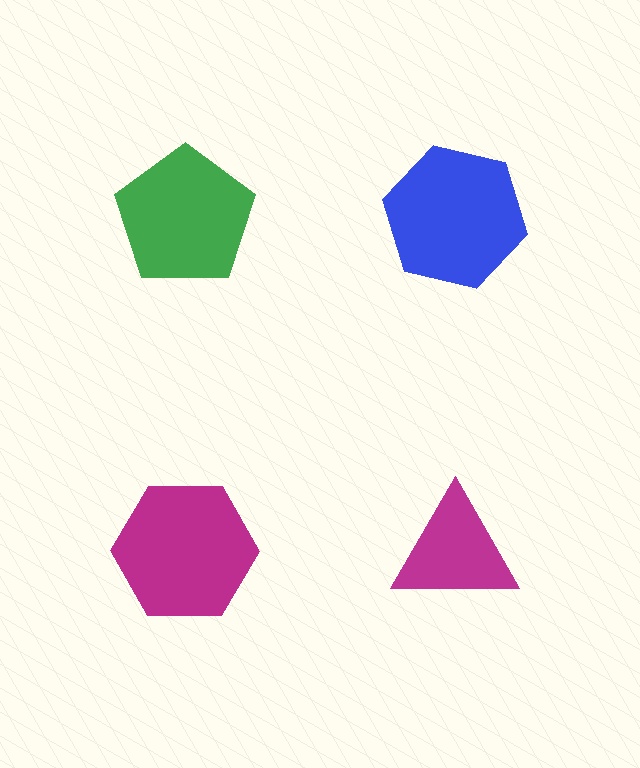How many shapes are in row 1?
2 shapes.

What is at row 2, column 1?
A magenta hexagon.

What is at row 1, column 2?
A blue hexagon.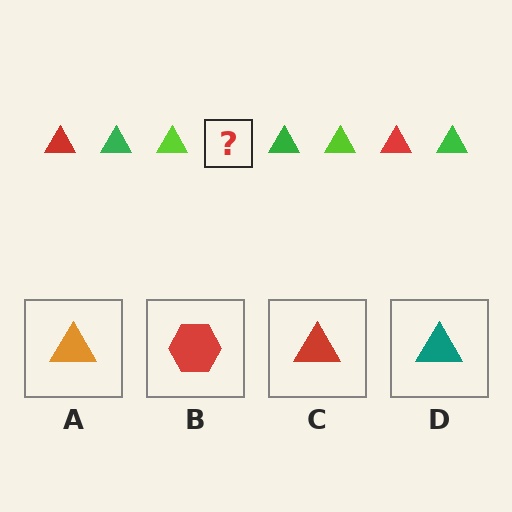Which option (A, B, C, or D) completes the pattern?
C.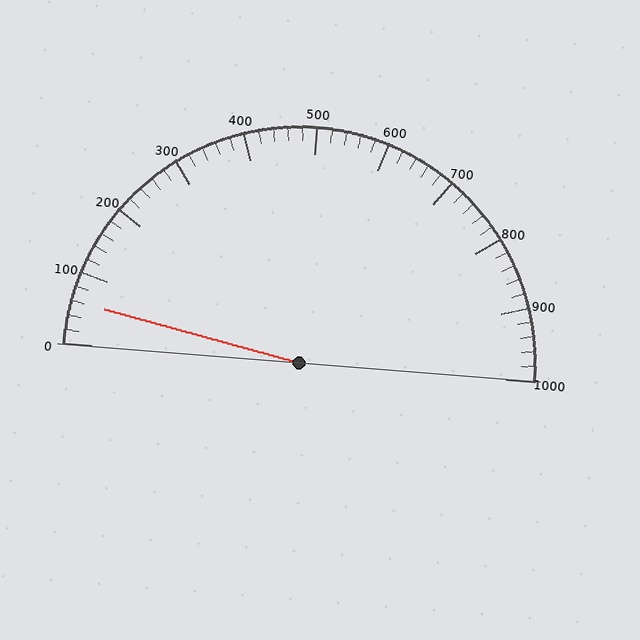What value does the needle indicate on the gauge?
The needle indicates approximately 60.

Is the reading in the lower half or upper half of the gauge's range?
The reading is in the lower half of the range (0 to 1000).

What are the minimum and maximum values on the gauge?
The gauge ranges from 0 to 1000.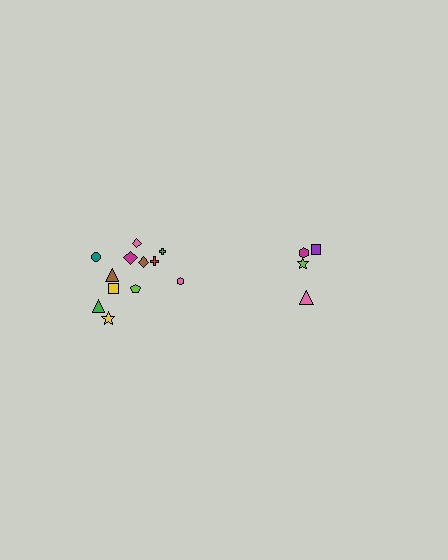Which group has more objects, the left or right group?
The left group.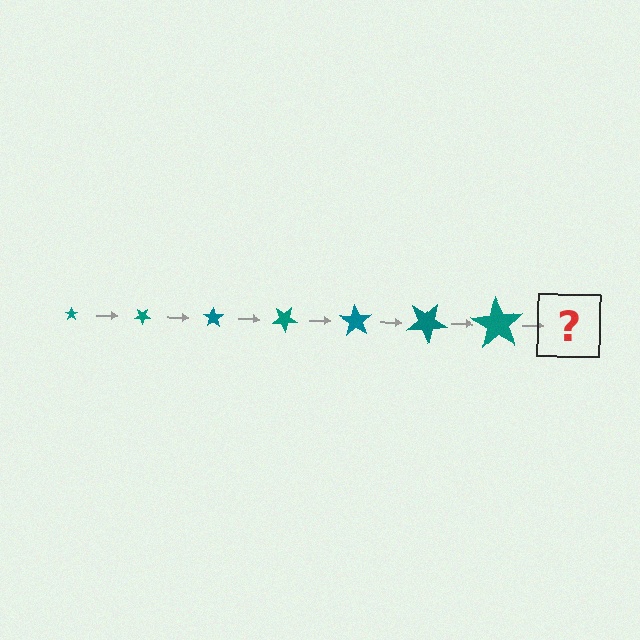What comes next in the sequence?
The next element should be a star, larger than the previous one and rotated 245 degrees from the start.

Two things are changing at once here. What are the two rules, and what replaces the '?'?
The two rules are that the star grows larger each step and it rotates 35 degrees each step. The '?' should be a star, larger than the previous one and rotated 245 degrees from the start.